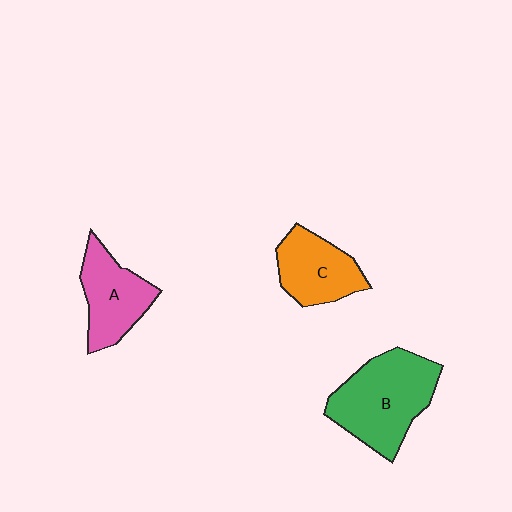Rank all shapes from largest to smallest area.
From largest to smallest: B (green), A (pink), C (orange).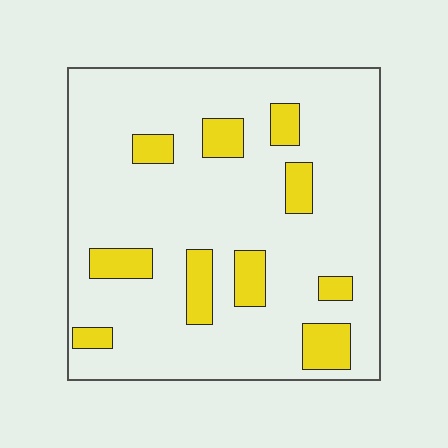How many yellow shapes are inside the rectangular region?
10.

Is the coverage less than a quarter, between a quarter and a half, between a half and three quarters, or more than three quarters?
Less than a quarter.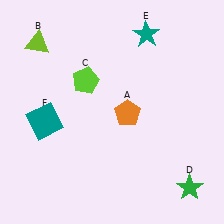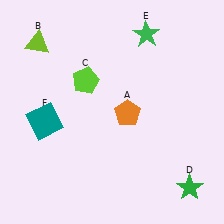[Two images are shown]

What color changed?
The star (E) changed from teal in Image 1 to green in Image 2.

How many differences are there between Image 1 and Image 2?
There is 1 difference between the two images.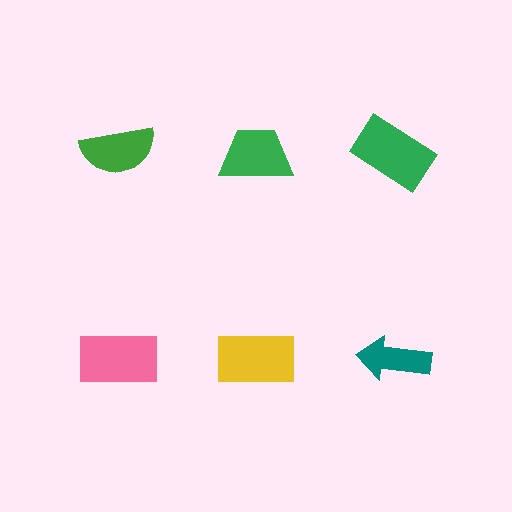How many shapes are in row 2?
3 shapes.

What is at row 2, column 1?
A pink rectangle.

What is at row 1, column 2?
A green trapezoid.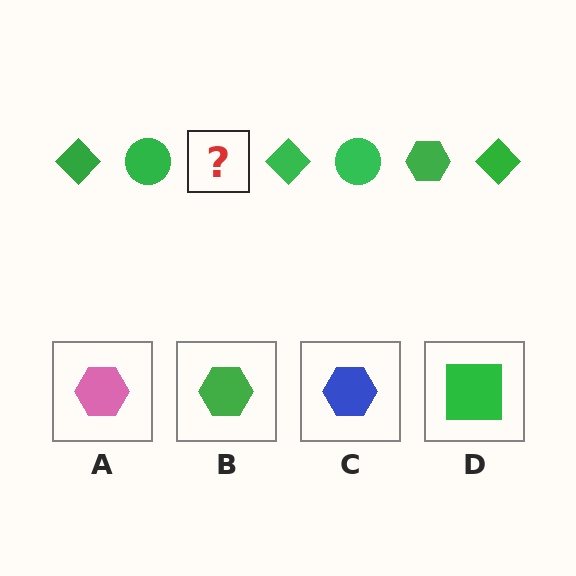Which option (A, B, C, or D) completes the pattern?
B.